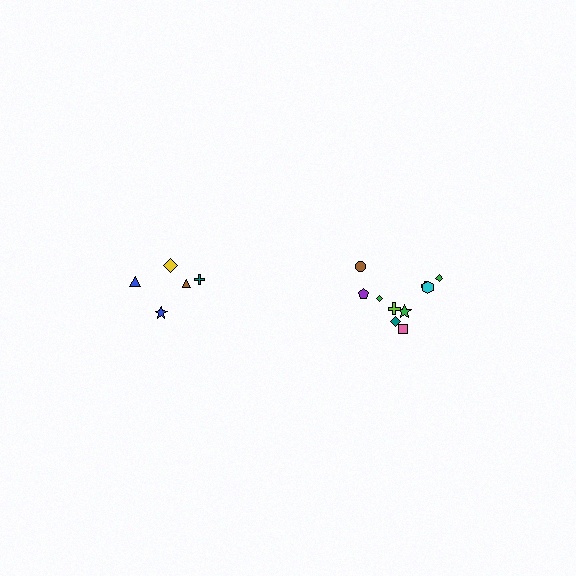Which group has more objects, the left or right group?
The right group.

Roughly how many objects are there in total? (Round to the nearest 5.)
Roughly 15 objects in total.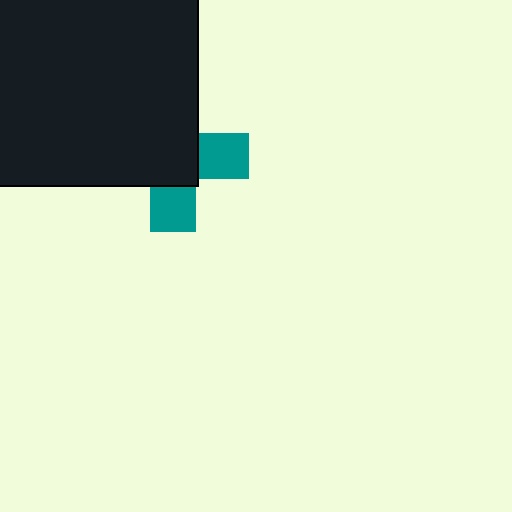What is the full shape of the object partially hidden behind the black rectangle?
The partially hidden object is a teal cross.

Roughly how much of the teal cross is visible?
A small part of it is visible (roughly 36%).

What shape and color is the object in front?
The object in front is a black rectangle.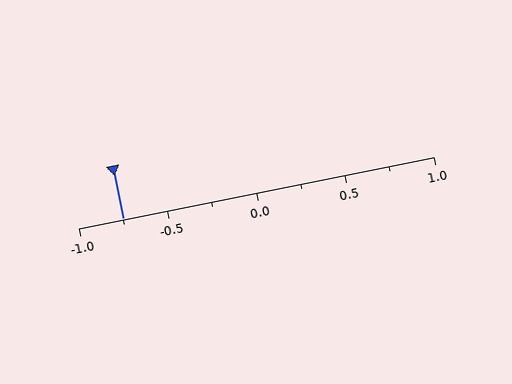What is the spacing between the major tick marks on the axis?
The major ticks are spaced 0.5 apart.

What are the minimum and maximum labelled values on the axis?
The axis runs from -1.0 to 1.0.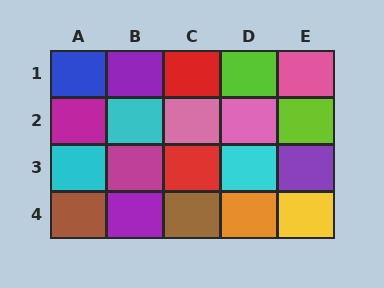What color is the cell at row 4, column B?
Purple.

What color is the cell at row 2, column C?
Pink.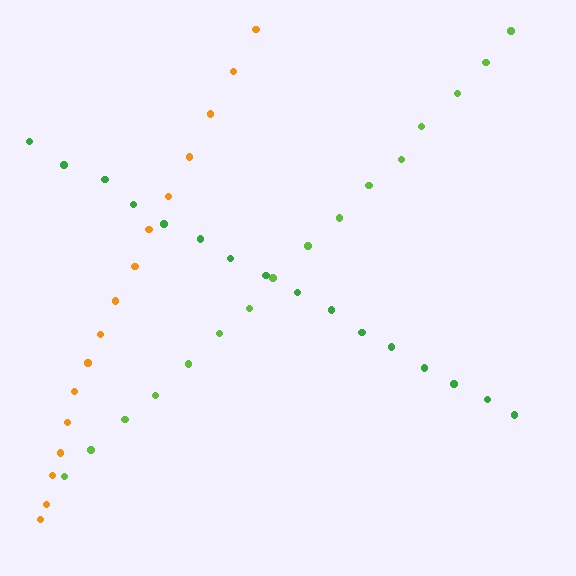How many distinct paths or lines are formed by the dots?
There are 3 distinct paths.